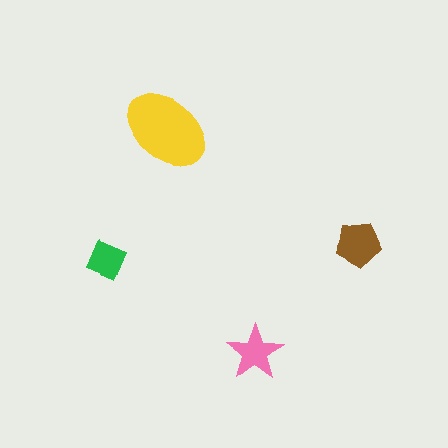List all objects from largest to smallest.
The yellow ellipse, the brown pentagon, the pink star, the green diamond.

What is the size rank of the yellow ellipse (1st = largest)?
1st.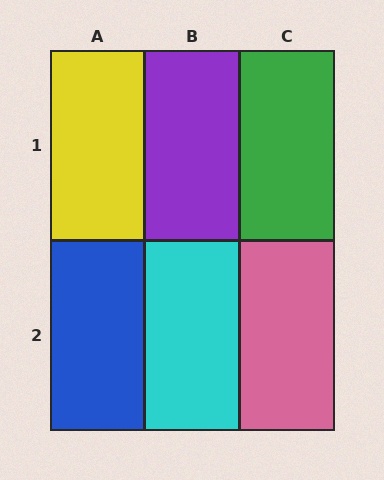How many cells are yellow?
1 cell is yellow.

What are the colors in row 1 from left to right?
Yellow, purple, green.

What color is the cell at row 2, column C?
Pink.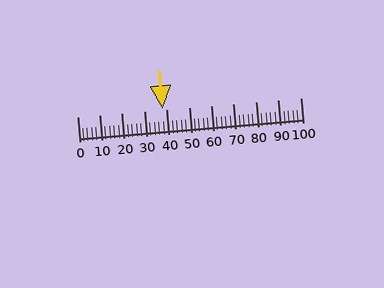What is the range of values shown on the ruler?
The ruler shows values from 0 to 100.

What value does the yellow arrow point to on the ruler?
The yellow arrow points to approximately 38.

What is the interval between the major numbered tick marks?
The major tick marks are spaced 10 units apart.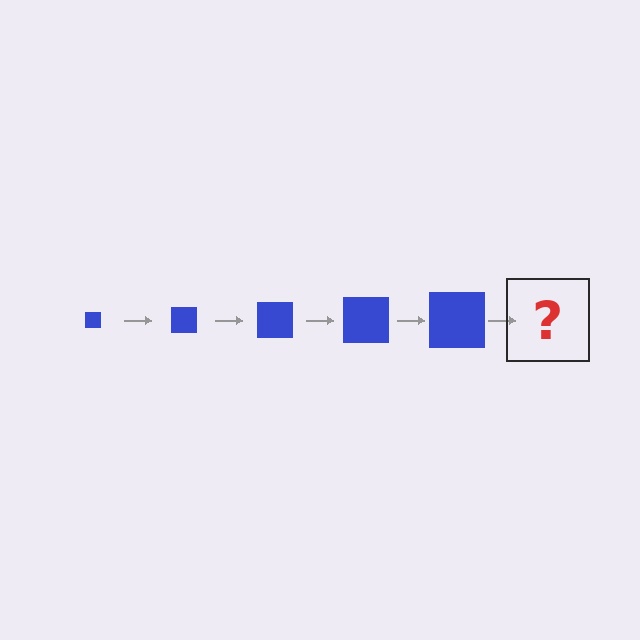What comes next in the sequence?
The next element should be a blue square, larger than the previous one.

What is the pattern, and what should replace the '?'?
The pattern is that the square gets progressively larger each step. The '?' should be a blue square, larger than the previous one.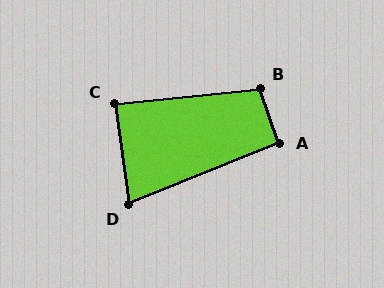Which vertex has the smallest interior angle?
D, at approximately 76 degrees.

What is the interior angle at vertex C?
Approximately 88 degrees (approximately right).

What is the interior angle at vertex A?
Approximately 92 degrees (approximately right).